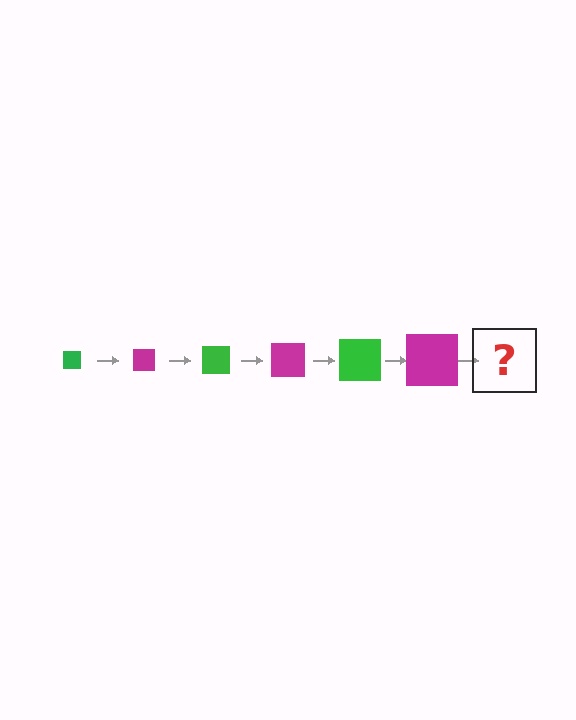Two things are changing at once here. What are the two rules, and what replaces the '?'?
The two rules are that the square grows larger each step and the color cycles through green and magenta. The '?' should be a green square, larger than the previous one.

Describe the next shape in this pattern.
It should be a green square, larger than the previous one.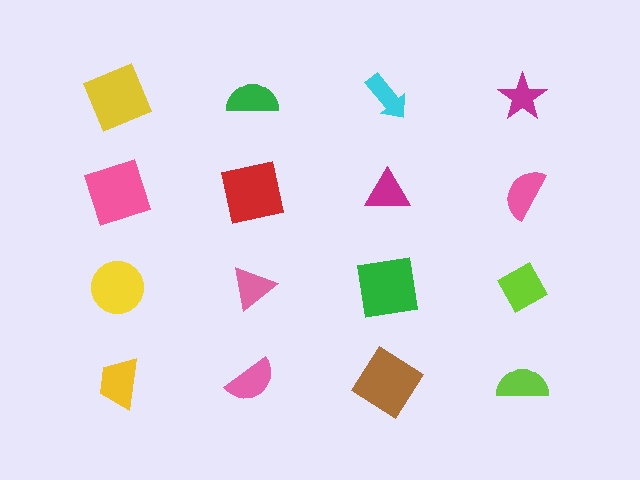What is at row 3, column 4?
A lime diamond.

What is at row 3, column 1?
A yellow circle.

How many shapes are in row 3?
4 shapes.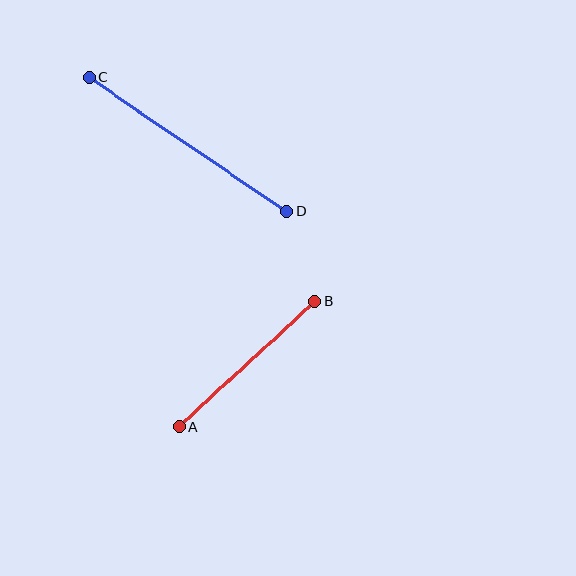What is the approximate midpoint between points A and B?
The midpoint is at approximately (247, 364) pixels.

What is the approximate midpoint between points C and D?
The midpoint is at approximately (188, 145) pixels.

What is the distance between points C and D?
The distance is approximately 238 pixels.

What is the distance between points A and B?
The distance is approximately 185 pixels.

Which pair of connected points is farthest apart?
Points C and D are farthest apart.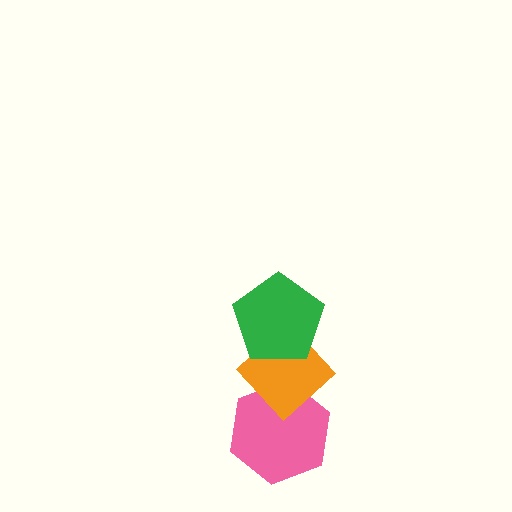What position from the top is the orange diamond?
The orange diamond is 2nd from the top.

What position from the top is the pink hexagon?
The pink hexagon is 3rd from the top.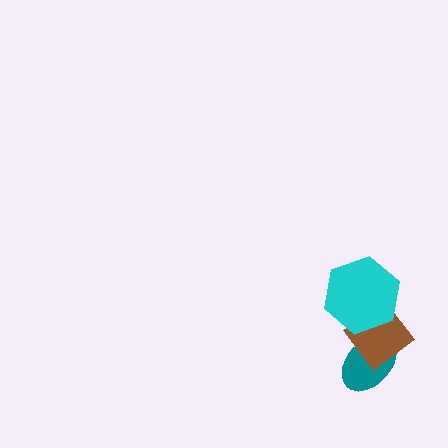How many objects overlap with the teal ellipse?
1 object overlaps with the teal ellipse.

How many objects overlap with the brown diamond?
2 objects overlap with the brown diamond.